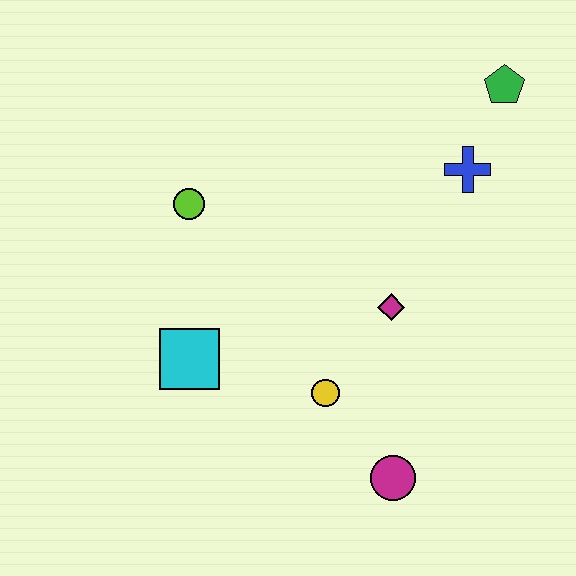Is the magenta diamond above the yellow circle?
Yes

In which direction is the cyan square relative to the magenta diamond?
The cyan square is to the left of the magenta diamond.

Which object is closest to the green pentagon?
The blue cross is closest to the green pentagon.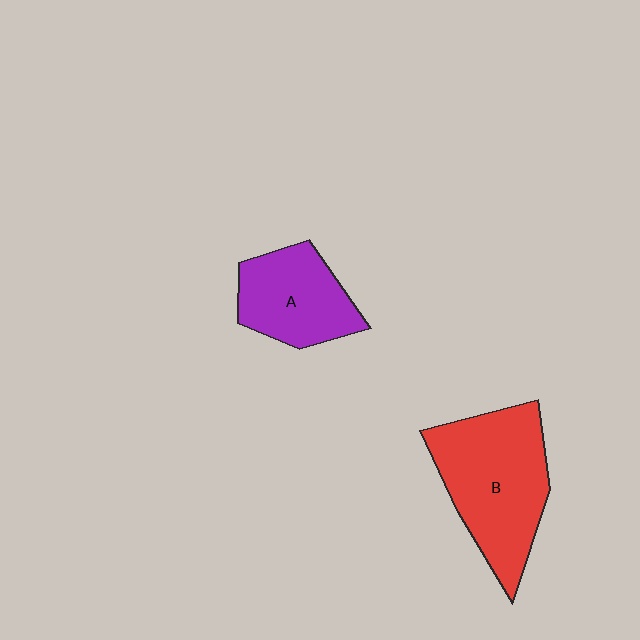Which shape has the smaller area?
Shape A (purple).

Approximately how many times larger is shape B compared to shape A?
Approximately 1.6 times.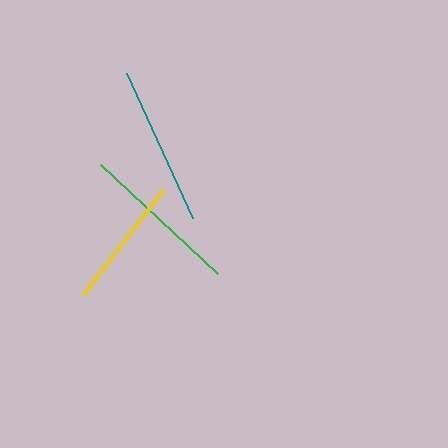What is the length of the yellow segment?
The yellow segment is approximately 133 pixels long.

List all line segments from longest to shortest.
From longest to shortest: green, teal, yellow.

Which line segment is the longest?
The green line is the longest at approximately 160 pixels.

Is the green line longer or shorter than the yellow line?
The green line is longer than the yellow line.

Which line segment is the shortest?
The yellow line is the shortest at approximately 133 pixels.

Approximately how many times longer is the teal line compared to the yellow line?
The teal line is approximately 1.2 times the length of the yellow line.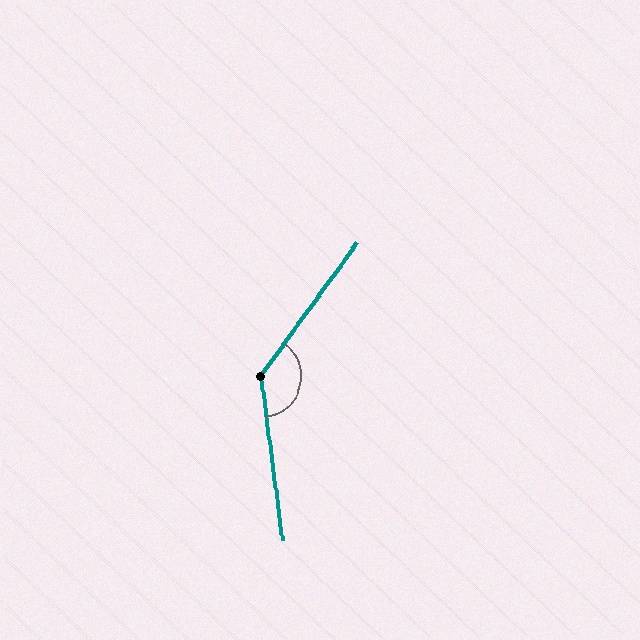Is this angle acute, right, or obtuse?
It is obtuse.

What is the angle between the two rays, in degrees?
Approximately 137 degrees.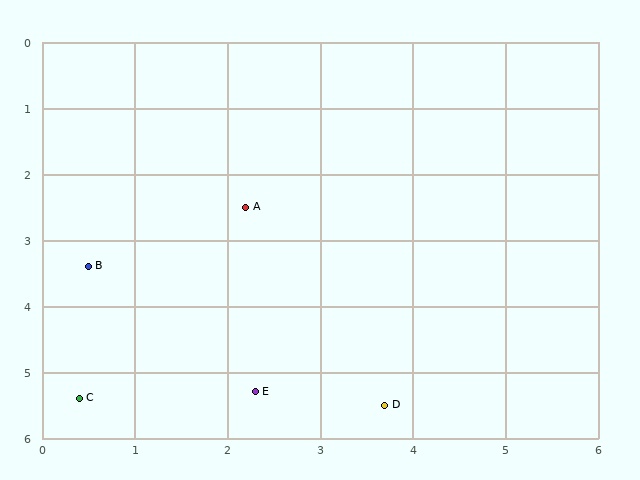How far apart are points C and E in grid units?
Points C and E are about 1.9 grid units apart.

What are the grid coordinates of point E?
Point E is at approximately (2.3, 5.3).